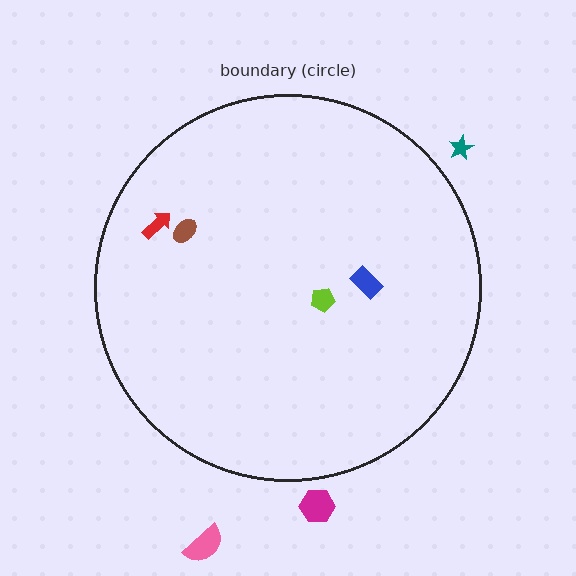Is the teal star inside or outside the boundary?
Outside.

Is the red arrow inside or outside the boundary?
Inside.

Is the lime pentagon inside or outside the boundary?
Inside.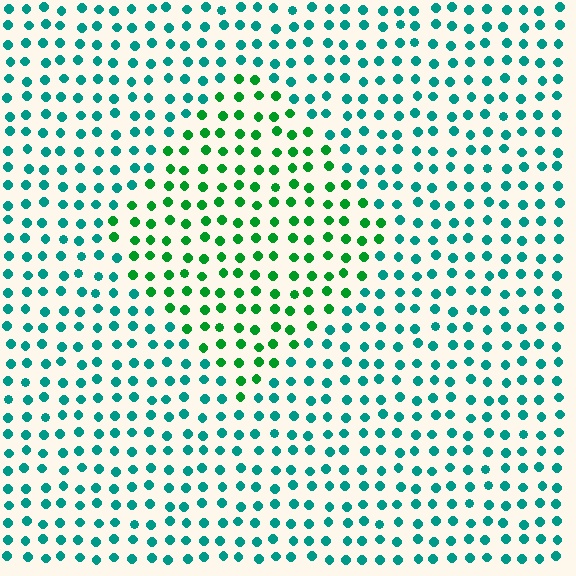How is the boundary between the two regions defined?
The boundary is defined purely by a slight shift in hue (about 39 degrees). Spacing, size, and orientation are identical on both sides.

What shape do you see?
I see a diamond.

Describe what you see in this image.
The image is filled with small teal elements in a uniform arrangement. A diamond-shaped region is visible where the elements are tinted to a slightly different hue, forming a subtle color boundary.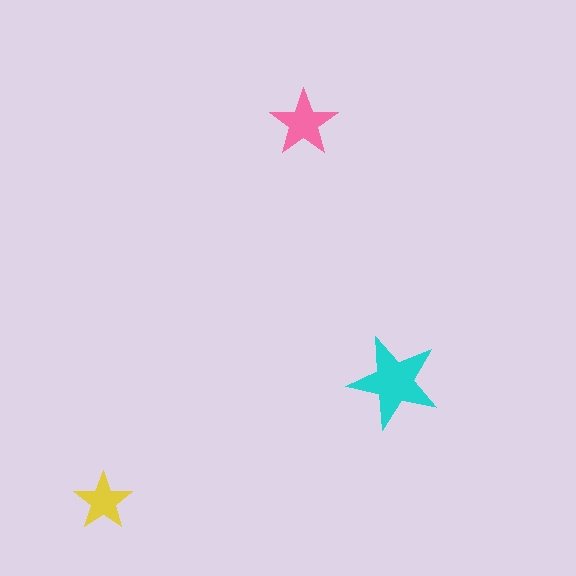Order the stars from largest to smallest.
the cyan one, the pink one, the yellow one.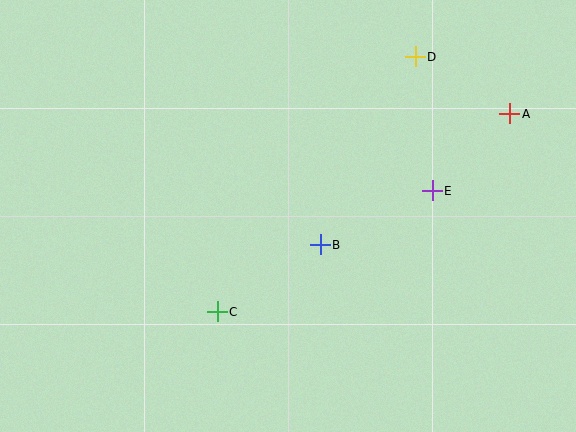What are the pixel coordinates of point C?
Point C is at (217, 312).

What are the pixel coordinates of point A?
Point A is at (510, 114).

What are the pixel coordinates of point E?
Point E is at (432, 191).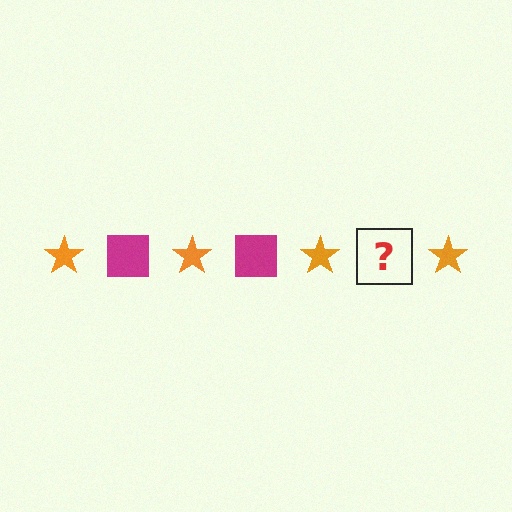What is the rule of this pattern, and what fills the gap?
The rule is that the pattern alternates between orange star and magenta square. The gap should be filled with a magenta square.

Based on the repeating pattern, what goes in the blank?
The blank should be a magenta square.